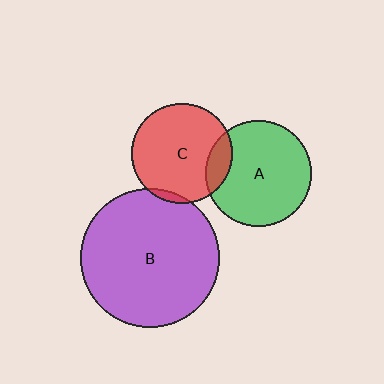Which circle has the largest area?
Circle B (purple).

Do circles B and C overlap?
Yes.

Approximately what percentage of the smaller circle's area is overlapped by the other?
Approximately 5%.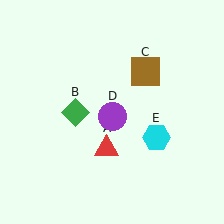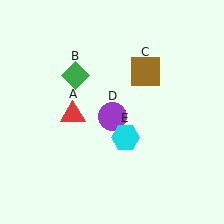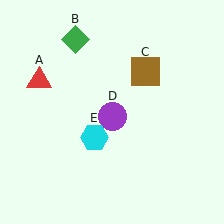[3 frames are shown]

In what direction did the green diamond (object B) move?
The green diamond (object B) moved up.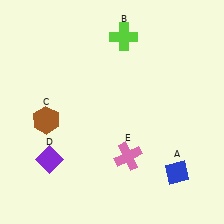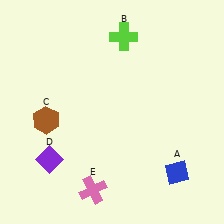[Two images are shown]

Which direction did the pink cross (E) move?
The pink cross (E) moved left.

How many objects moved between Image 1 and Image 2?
1 object moved between the two images.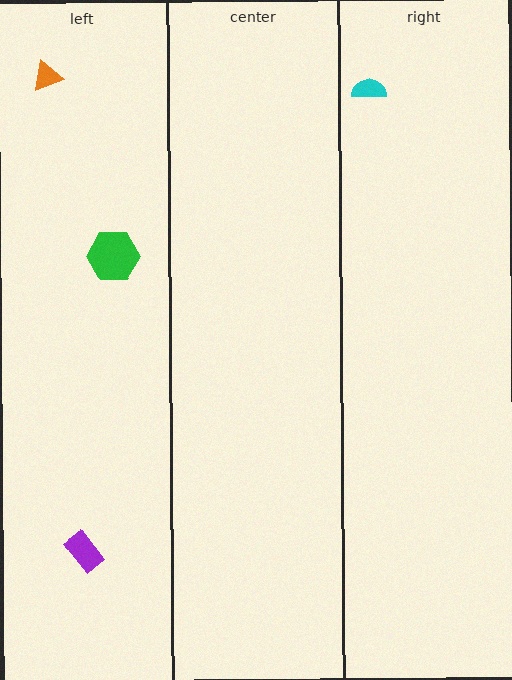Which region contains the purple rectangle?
The left region.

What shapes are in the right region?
The cyan semicircle.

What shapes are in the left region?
The orange triangle, the green hexagon, the purple rectangle.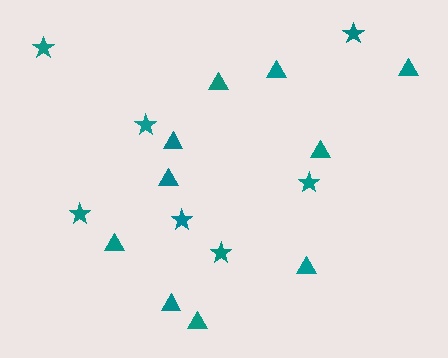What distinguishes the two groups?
There are 2 groups: one group of triangles (10) and one group of stars (7).